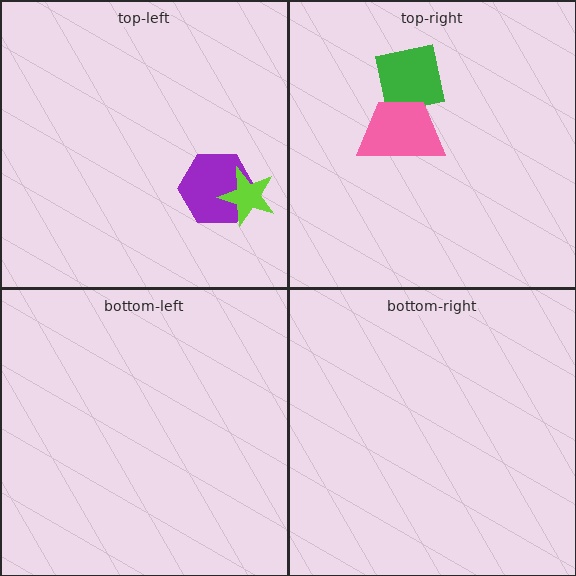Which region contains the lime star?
The top-left region.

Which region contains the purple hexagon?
The top-left region.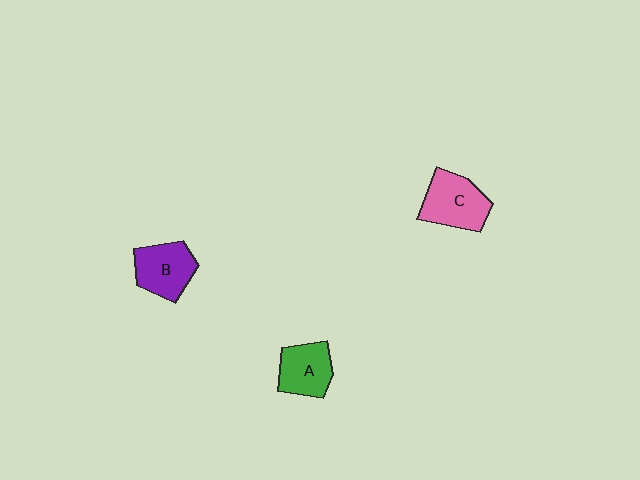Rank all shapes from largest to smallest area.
From largest to smallest: C (pink), B (purple), A (green).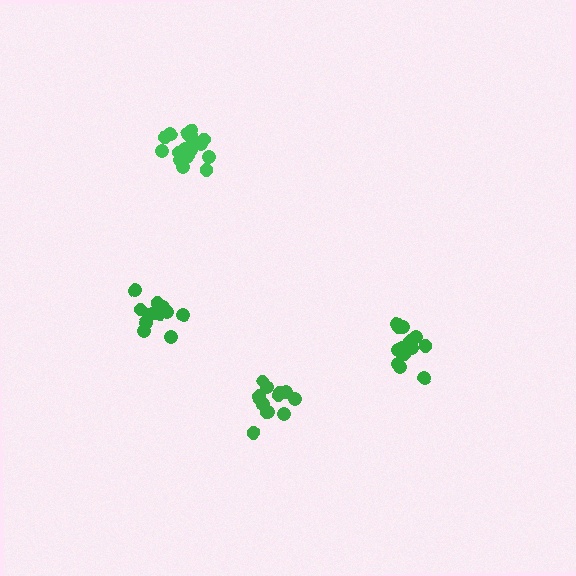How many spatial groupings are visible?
There are 4 spatial groupings.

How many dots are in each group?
Group 1: 12 dots, Group 2: 14 dots, Group 3: 16 dots, Group 4: 13 dots (55 total).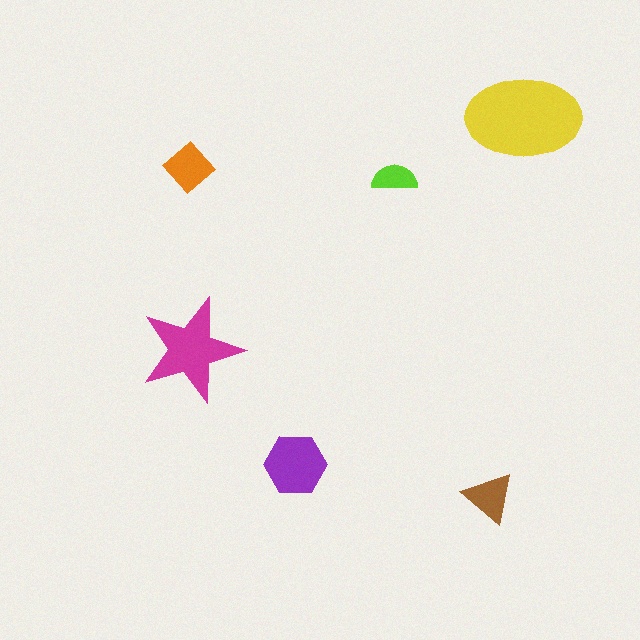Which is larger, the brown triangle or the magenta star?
The magenta star.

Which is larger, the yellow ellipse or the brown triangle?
The yellow ellipse.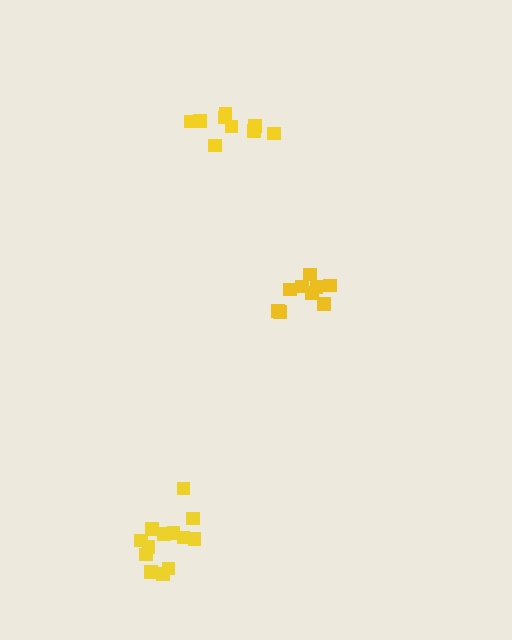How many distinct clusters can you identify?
There are 3 distinct clusters.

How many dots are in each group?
Group 1: 9 dots, Group 2: 13 dots, Group 3: 9 dots (31 total).